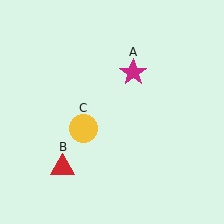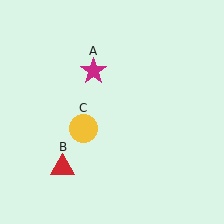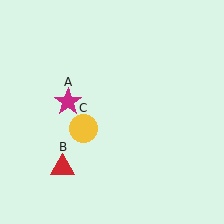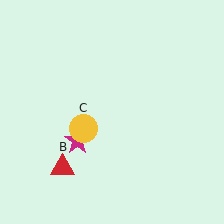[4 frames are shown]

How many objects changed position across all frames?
1 object changed position: magenta star (object A).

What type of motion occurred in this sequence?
The magenta star (object A) rotated counterclockwise around the center of the scene.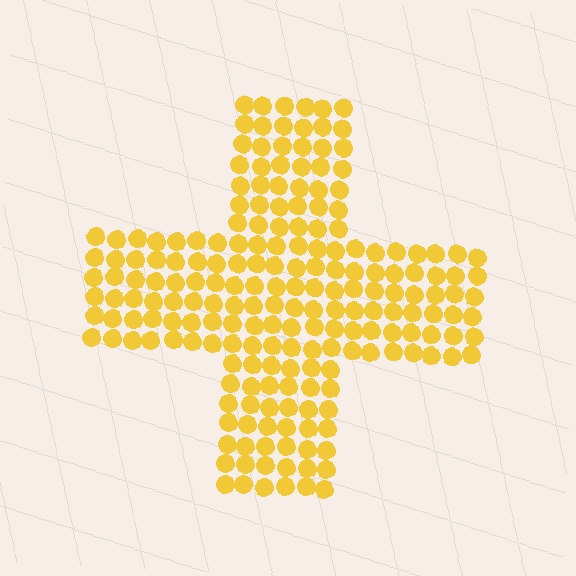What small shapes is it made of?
It is made of small circles.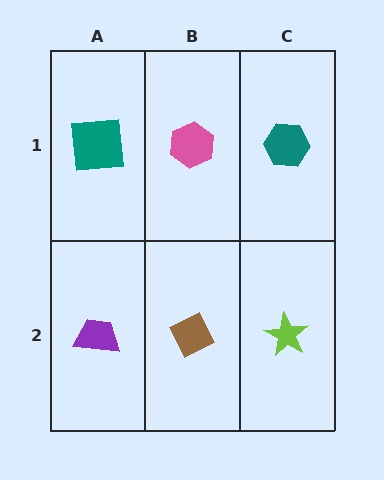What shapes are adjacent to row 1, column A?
A purple trapezoid (row 2, column A), a pink hexagon (row 1, column B).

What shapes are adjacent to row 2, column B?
A pink hexagon (row 1, column B), a purple trapezoid (row 2, column A), a lime star (row 2, column C).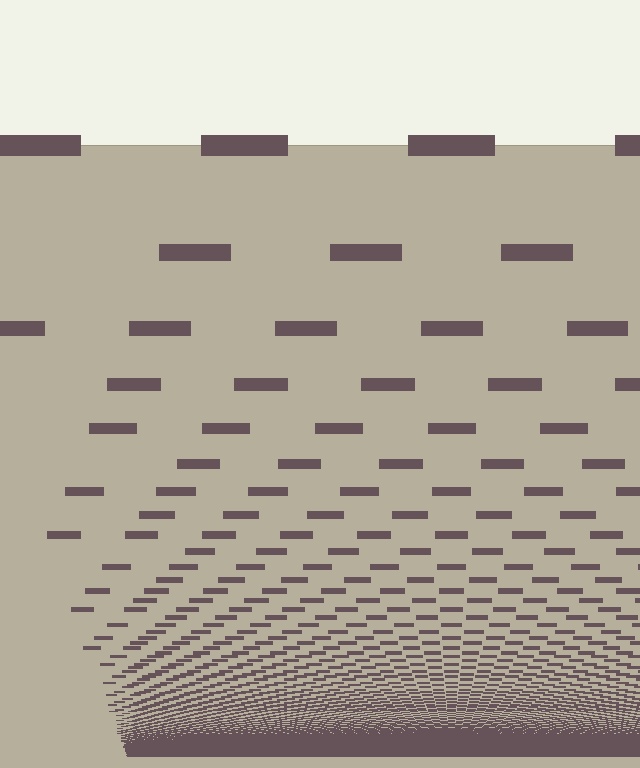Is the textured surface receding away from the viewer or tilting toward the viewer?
The surface appears to tilt toward the viewer. Texture elements get larger and sparser toward the top.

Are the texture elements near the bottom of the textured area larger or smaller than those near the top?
Smaller. The gradient is inverted — elements near the bottom are smaller and denser.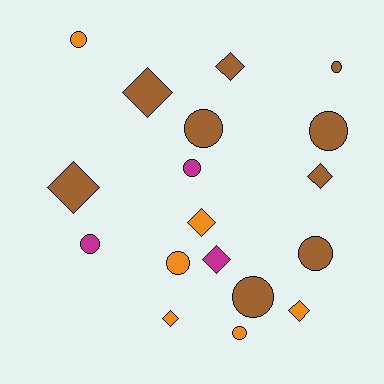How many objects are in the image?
There are 18 objects.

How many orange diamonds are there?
There are 3 orange diamonds.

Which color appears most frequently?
Brown, with 9 objects.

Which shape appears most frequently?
Circle, with 10 objects.